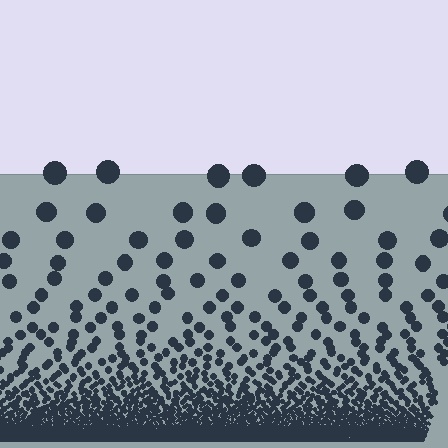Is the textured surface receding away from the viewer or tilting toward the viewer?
The surface appears to tilt toward the viewer. Texture elements get larger and sparser toward the top.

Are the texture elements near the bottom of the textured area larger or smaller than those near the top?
Smaller. The gradient is inverted — elements near the bottom are smaller and denser.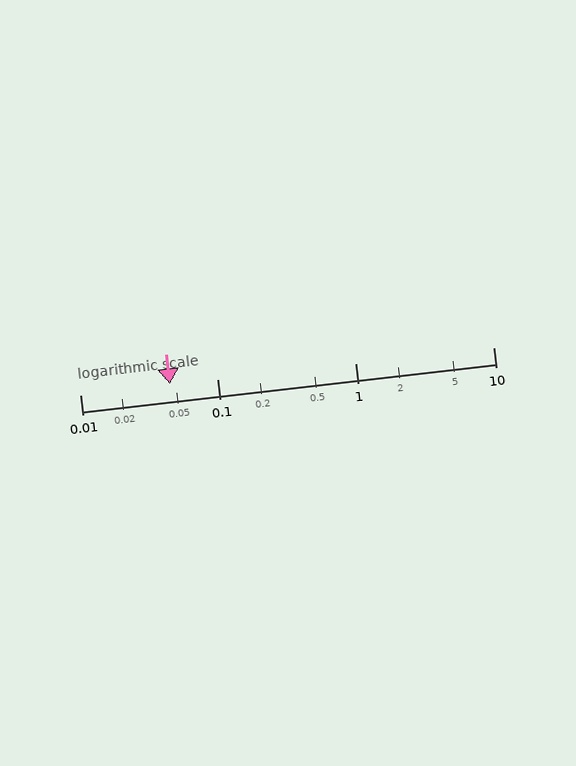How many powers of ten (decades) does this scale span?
The scale spans 3 decades, from 0.01 to 10.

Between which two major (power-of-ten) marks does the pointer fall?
The pointer is between 0.01 and 0.1.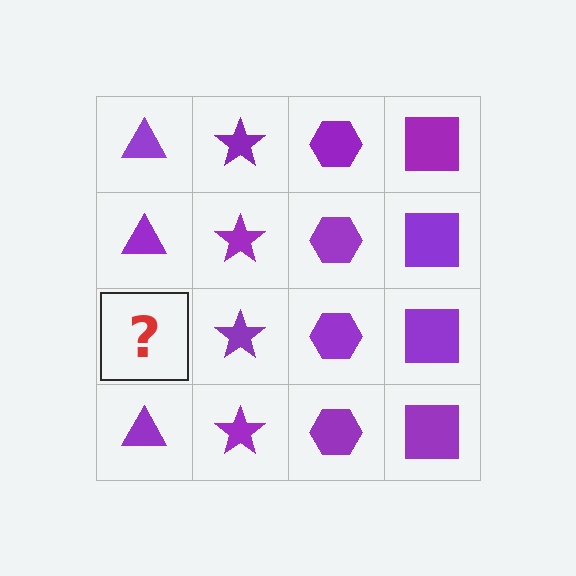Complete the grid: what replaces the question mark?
The question mark should be replaced with a purple triangle.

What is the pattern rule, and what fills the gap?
The rule is that each column has a consistent shape. The gap should be filled with a purple triangle.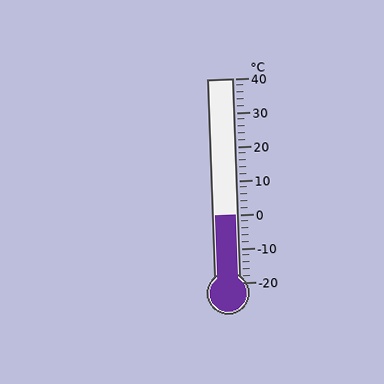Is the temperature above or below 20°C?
The temperature is below 20°C.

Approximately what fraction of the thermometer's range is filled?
The thermometer is filled to approximately 35% of its range.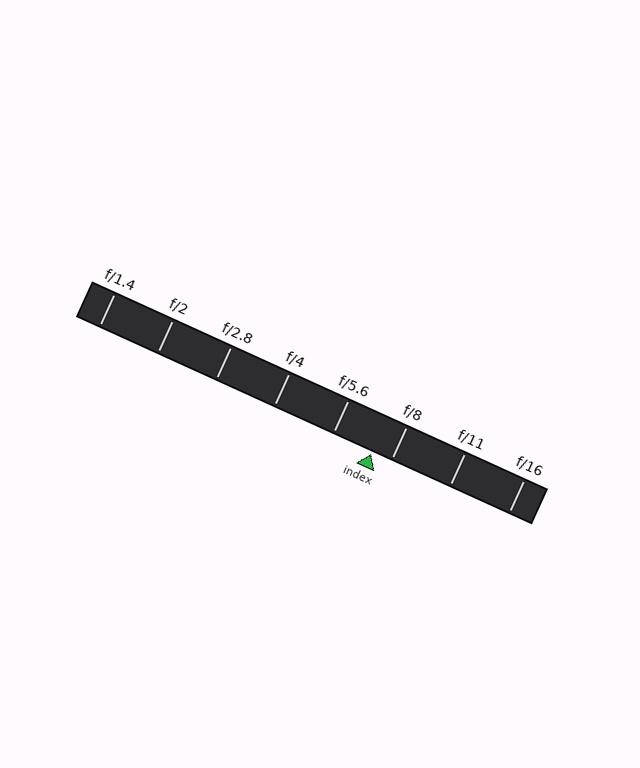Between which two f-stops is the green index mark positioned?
The index mark is between f/5.6 and f/8.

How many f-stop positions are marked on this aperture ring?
There are 8 f-stop positions marked.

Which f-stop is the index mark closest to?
The index mark is closest to f/8.